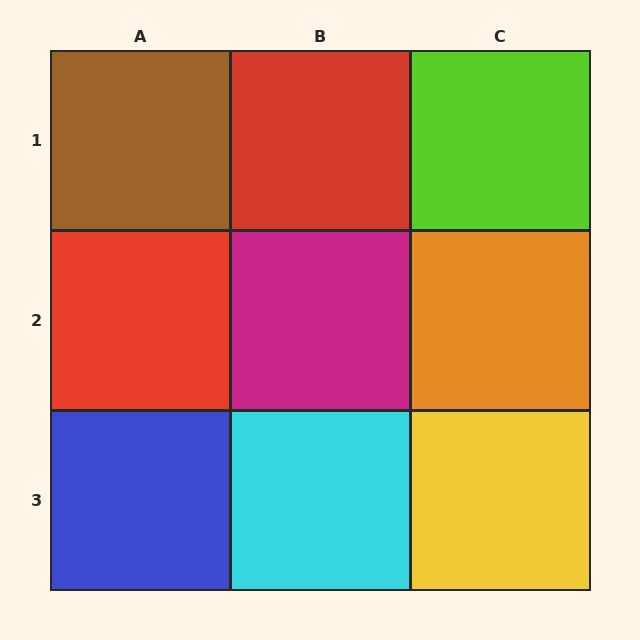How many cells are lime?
1 cell is lime.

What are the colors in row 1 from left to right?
Brown, red, lime.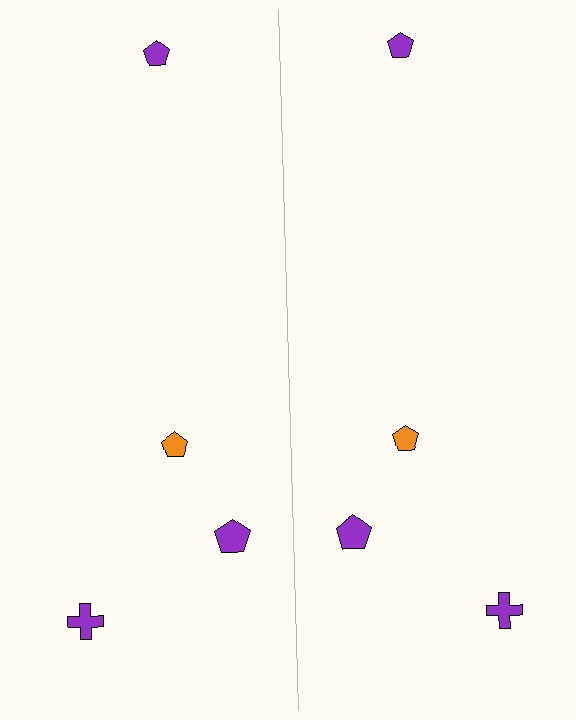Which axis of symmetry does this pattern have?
The pattern has a vertical axis of symmetry running through the center of the image.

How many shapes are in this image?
There are 8 shapes in this image.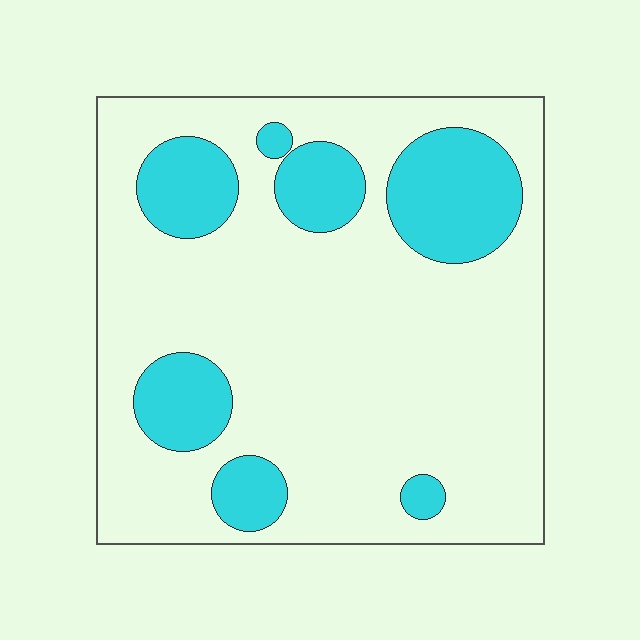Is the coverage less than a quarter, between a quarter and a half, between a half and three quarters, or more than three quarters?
Less than a quarter.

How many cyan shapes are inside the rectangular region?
7.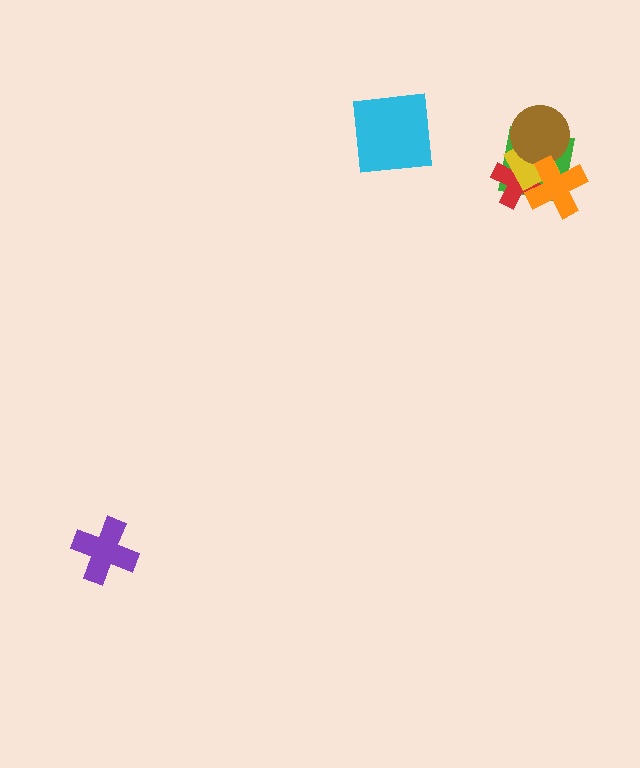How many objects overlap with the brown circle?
2 objects overlap with the brown circle.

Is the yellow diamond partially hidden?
Yes, it is partially covered by another shape.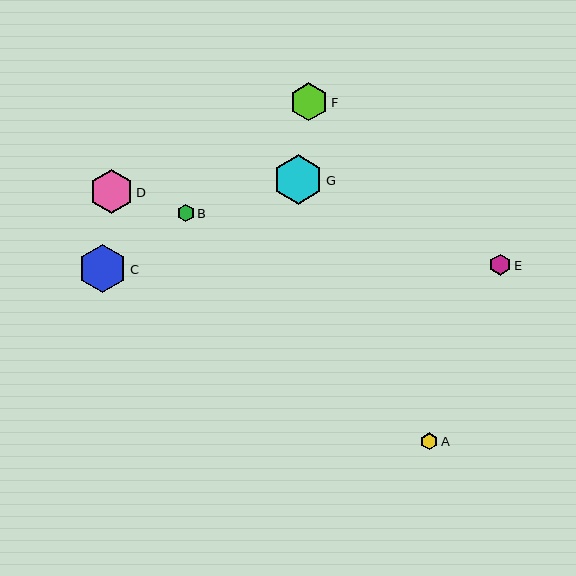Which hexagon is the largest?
Hexagon G is the largest with a size of approximately 49 pixels.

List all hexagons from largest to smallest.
From largest to smallest: G, C, D, F, E, B, A.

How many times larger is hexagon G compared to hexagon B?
Hexagon G is approximately 2.8 times the size of hexagon B.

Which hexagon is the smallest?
Hexagon A is the smallest with a size of approximately 17 pixels.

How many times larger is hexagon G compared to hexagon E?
Hexagon G is approximately 2.3 times the size of hexagon E.